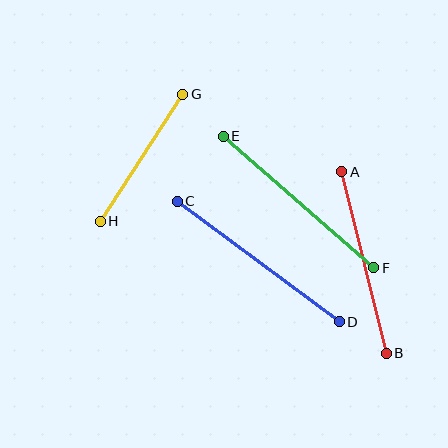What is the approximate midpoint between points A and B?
The midpoint is at approximately (364, 263) pixels.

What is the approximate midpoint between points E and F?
The midpoint is at approximately (298, 202) pixels.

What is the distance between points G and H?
The distance is approximately 151 pixels.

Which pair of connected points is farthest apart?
Points C and D are farthest apart.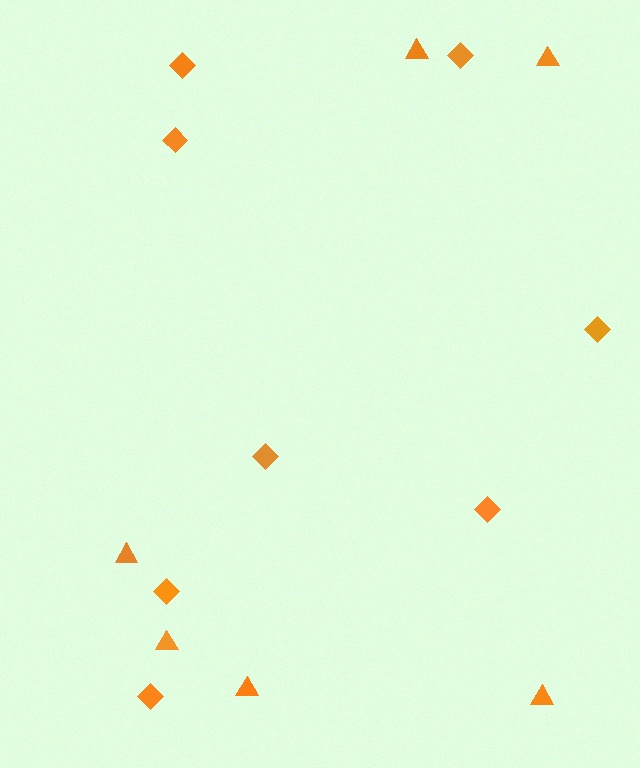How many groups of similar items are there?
There are 2 groups: one group of triangles (6) and one group of diamonds (8).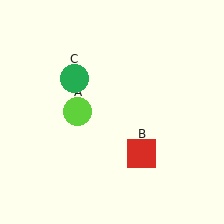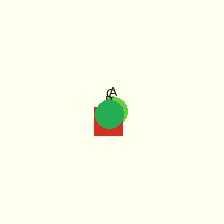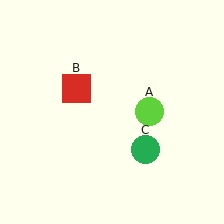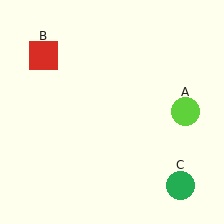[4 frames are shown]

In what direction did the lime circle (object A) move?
The lime circle (object A) moved right.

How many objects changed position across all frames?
3 objects changed position: lime circle (object A), red square (object B), green circle (object C).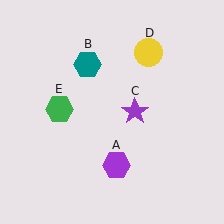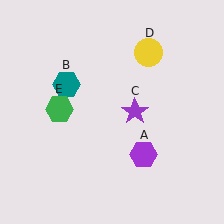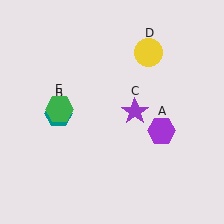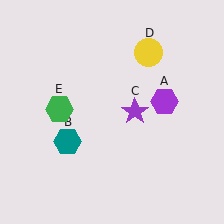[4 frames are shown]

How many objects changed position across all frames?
2 objects changed position: purple hexagon (object A), teal hexagon (object B).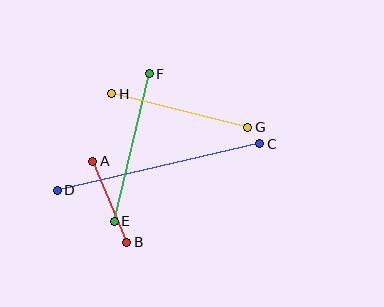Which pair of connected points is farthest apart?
Points C and D are farthest apart.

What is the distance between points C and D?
The distance is approximately 208 pixels.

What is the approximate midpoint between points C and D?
The midpoint is at approximately (158, 167) pixels.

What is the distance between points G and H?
The distance is approximately 140 pixels.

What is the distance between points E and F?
The distance is approximately 152 pixels.